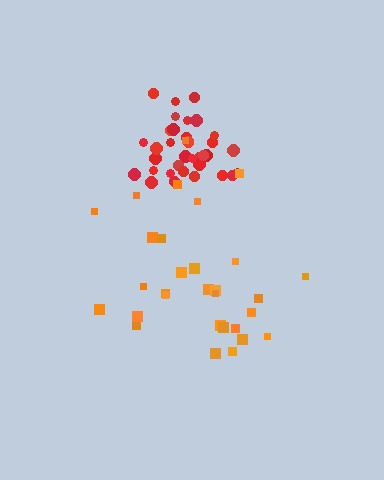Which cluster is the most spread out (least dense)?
Orange.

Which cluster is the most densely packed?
Red.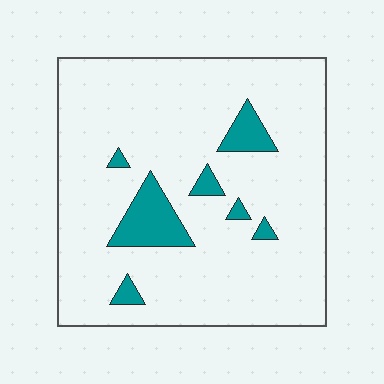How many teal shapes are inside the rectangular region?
7.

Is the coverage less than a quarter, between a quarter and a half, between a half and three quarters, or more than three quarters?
Less than a quarter.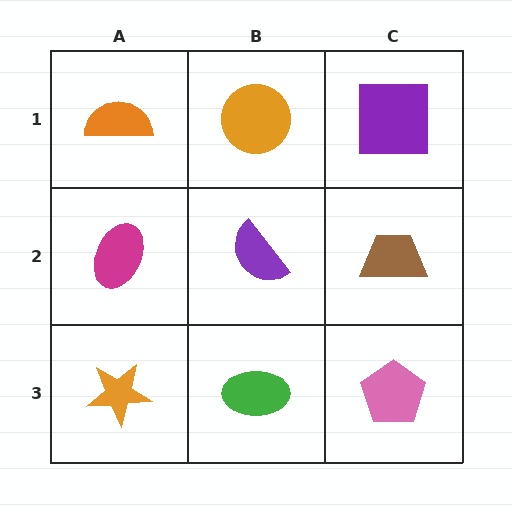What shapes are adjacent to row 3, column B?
A purple semicircle (row 2, column B), an orange star (row 3, column A), a pink pentagon (row 3, column C).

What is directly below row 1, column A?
A magenta ellipse.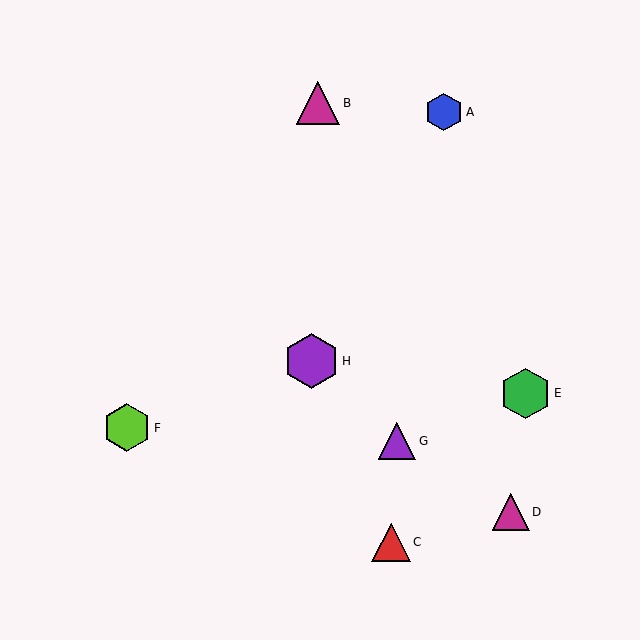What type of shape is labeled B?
Shape B is a magenta triangle.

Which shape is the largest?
The purple hexagon (labeled H) is the largest.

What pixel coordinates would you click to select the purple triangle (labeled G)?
Click at (397, 441) to select the purple triangle G.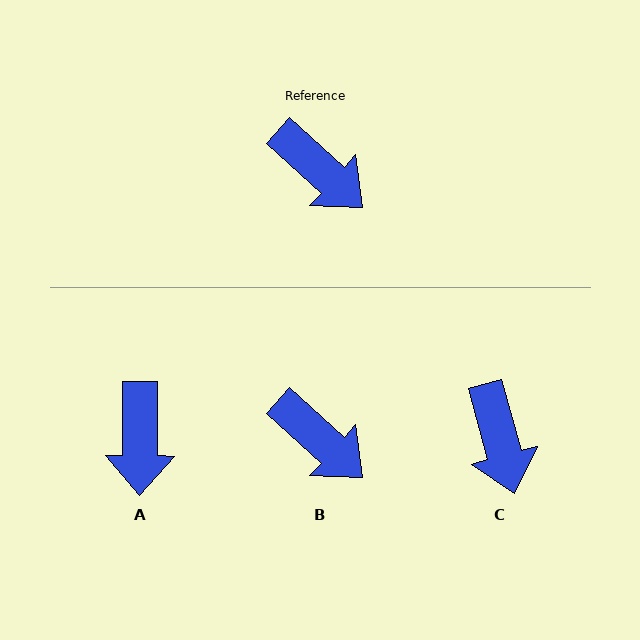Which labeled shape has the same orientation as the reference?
B.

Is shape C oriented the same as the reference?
No, it is off by about 33 degrees.